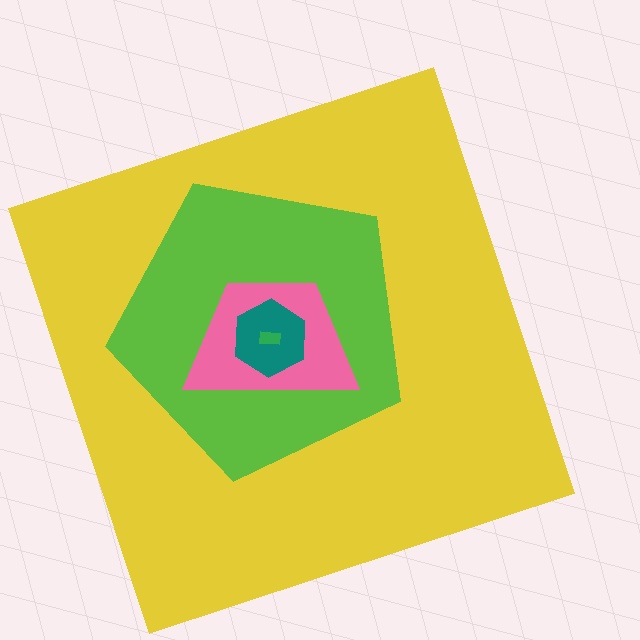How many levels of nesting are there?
5.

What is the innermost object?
The green rectangle.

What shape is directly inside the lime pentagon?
The pink trapezoid.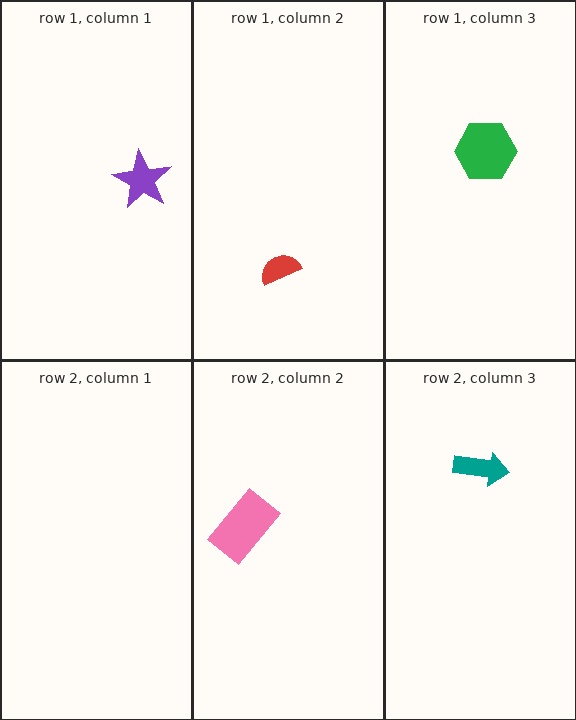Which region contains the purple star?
The row 1, column 1 region.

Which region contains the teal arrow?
The row 2, column 3 region.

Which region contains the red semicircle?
The row 1, column 2 region.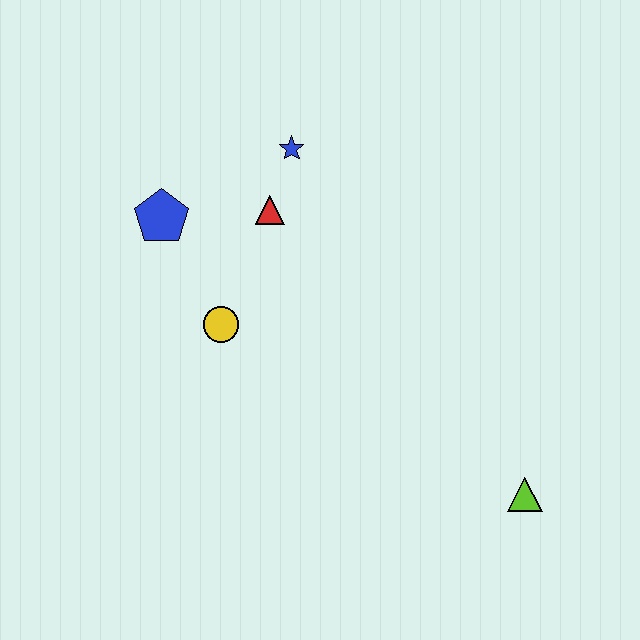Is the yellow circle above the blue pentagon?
No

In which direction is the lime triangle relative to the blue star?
The lime triangle is below the blue star.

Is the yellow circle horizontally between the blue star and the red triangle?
No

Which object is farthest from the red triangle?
The lime triangle is farthest from the red triangle.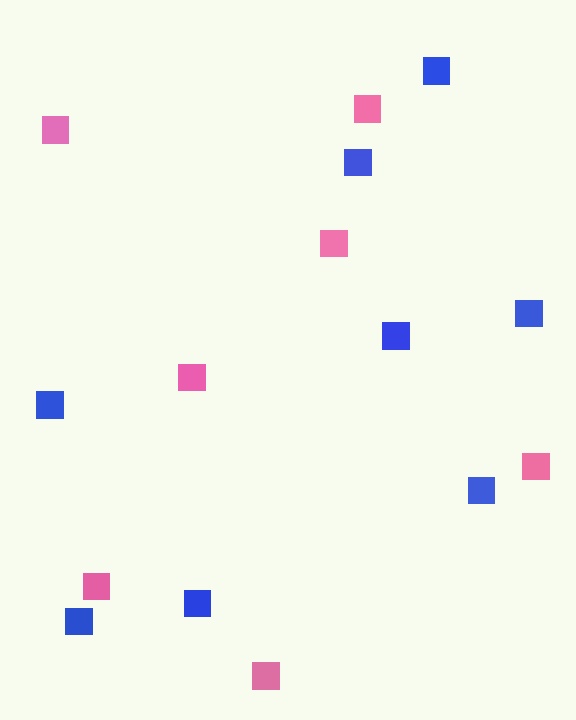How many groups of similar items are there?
There are 2 groups: one group of blue squares (8) and one group of pink squares (7).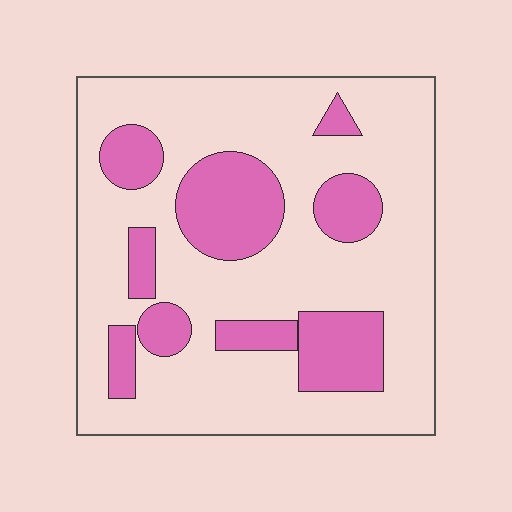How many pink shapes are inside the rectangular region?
9.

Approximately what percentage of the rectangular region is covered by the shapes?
Approximately 25%.